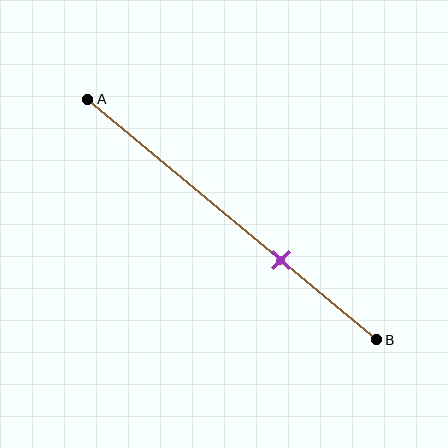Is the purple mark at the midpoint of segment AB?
No, the mark is at about 65% from A, not at the 50% midpoint.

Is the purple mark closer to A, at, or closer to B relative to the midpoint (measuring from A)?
The purple mark is closer to point B than the midpoint of segment AB.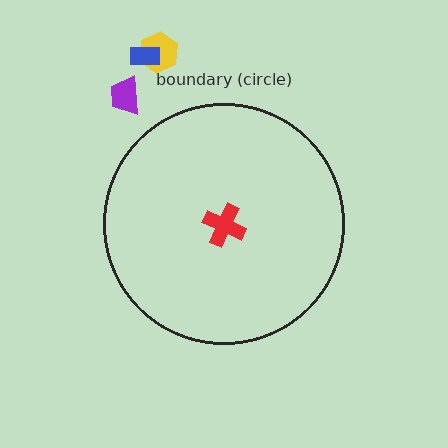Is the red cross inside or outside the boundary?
Inside.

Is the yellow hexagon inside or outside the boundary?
Outside.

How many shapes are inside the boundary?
1 inside, 3 outside.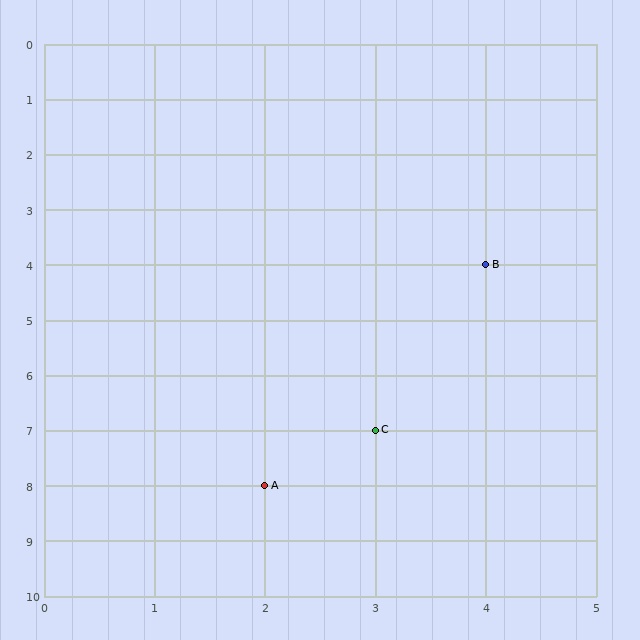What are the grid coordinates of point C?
Point C is at grid coordinates (3, 7).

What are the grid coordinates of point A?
Point A is at grid coordinates (2, 8).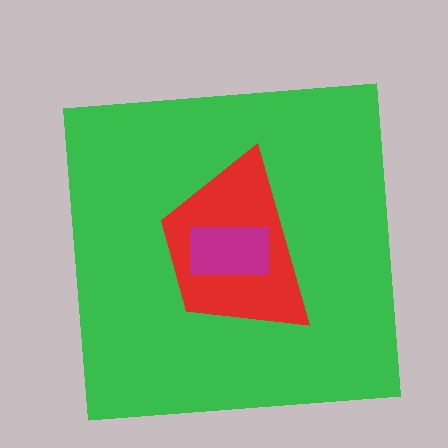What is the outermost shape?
The green square.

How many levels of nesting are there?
3.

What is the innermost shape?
The magenta rectangle.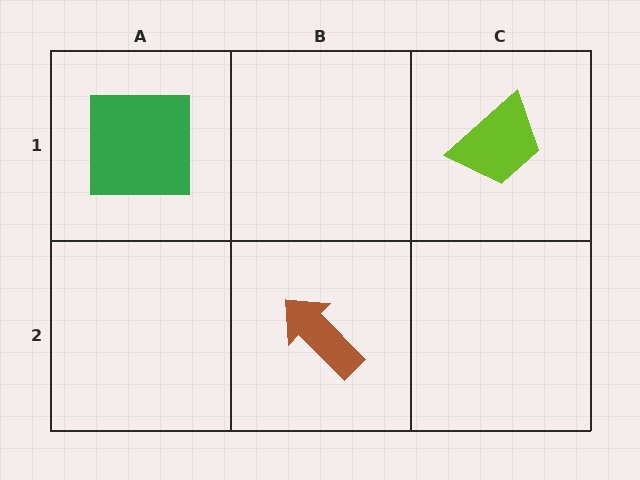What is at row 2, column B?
A brown arrow.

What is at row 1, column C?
A lime trapezoid.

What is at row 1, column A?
A green square.